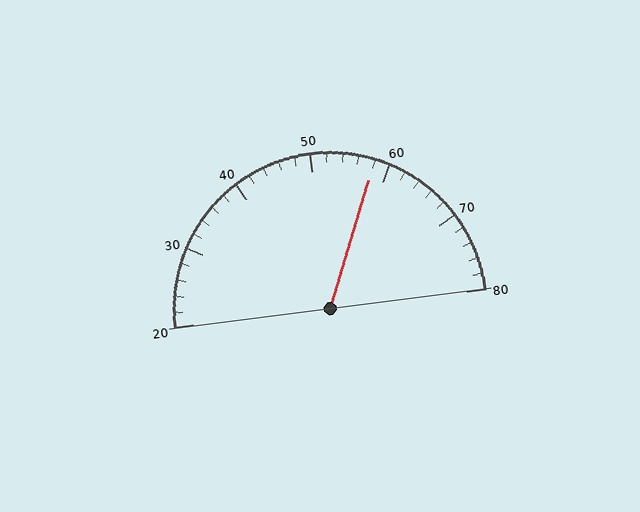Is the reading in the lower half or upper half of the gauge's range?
The reading is in the upper half of the range (20 to 80).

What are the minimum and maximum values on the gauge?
The gauge ranges from 20 to 80.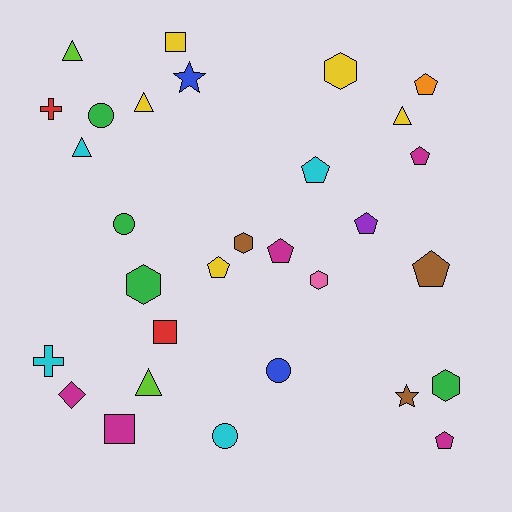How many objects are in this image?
There are 30 objects.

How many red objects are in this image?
There are 2 red objects.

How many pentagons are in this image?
There are 8 pentagons.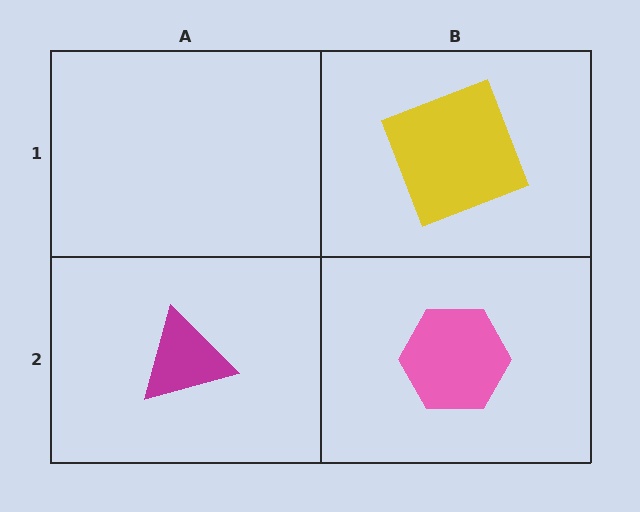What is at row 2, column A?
A magenta triangle.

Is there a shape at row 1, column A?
No, that cell is empty.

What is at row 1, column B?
A yellow square.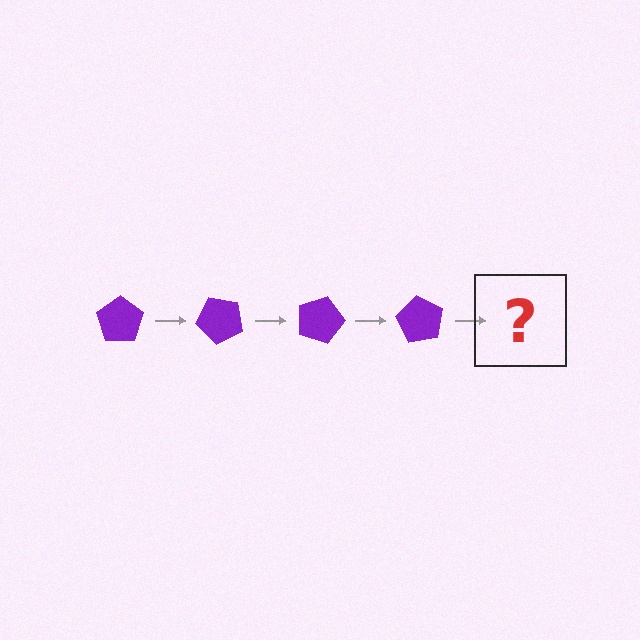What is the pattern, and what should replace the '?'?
The pattern is that the pentagon rotates 45 degrees each step. The '?' should be a purple pentagon rotated 180 degrees.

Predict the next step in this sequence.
The next step is a purple pentagon rotated 180 degrees.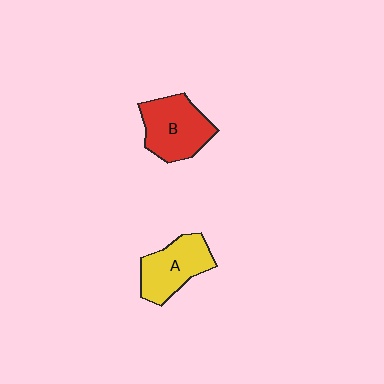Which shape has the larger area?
Shape B (red).